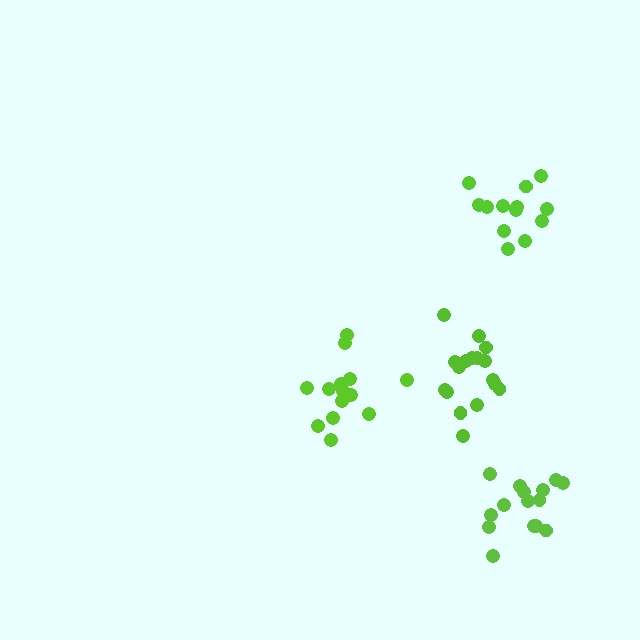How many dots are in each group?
Group 1: 14 dots, Group 2: 17 dots, Group 3: 13 dots, Group 4: 15 dots (59 total).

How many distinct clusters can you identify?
There are 4 distinct clusters.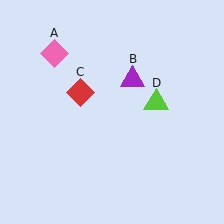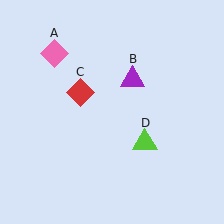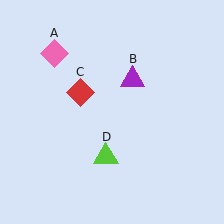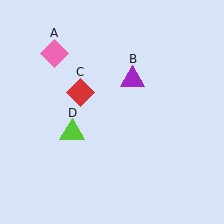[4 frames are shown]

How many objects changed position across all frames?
1 object changed position: lime triangle (object D).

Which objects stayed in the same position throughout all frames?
Pink diamond (object A) and purple triangle (object B) and red diamond (object C) remained stationary.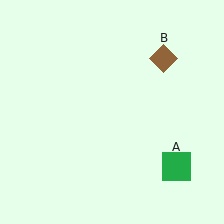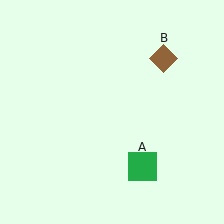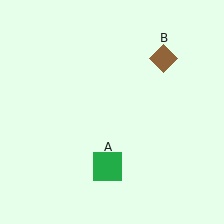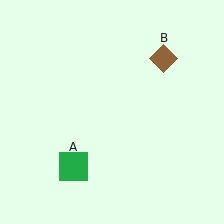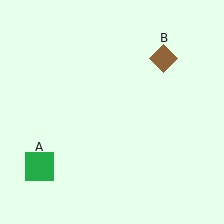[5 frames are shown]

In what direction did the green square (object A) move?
The green square (object A) moved left.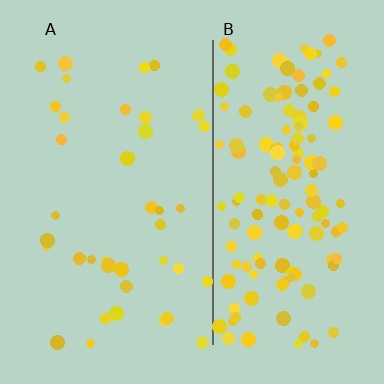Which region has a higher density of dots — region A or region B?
B (the right).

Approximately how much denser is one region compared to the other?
Approximately 3.7× — region B over region A.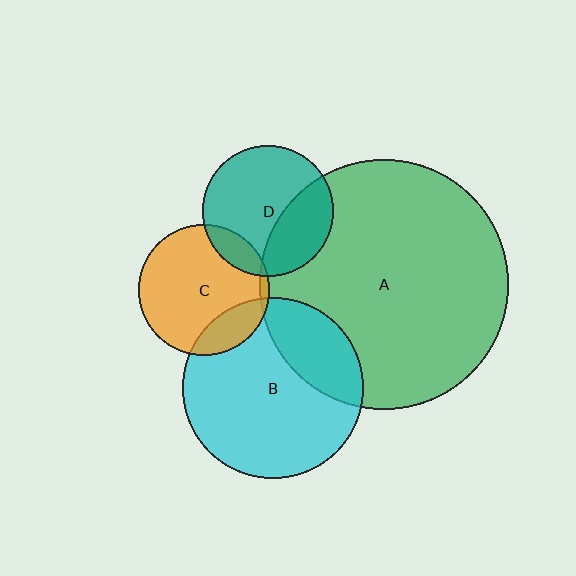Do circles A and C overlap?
Yes.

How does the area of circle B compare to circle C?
Approximately 1.9 times.